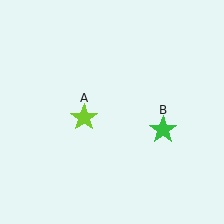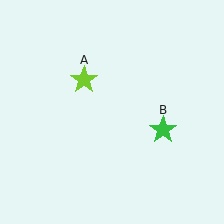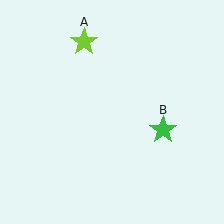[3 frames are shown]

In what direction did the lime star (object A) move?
The lime star (object A) moved up.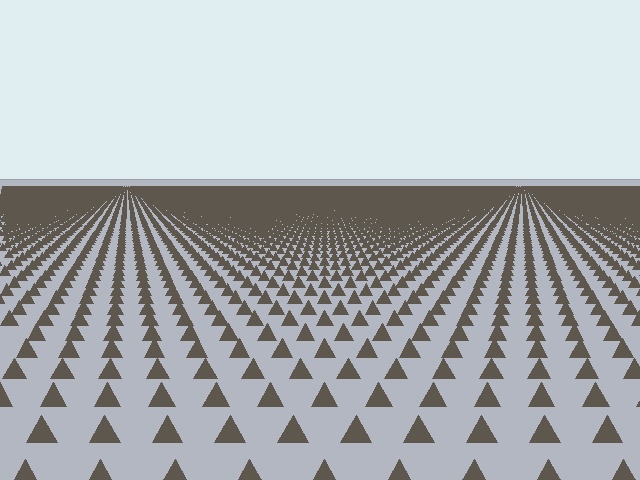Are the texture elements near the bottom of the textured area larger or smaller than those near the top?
Larger. Near the bottom, elements are closer to the viewer and appear at a bigger on-screen size.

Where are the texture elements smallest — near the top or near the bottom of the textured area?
Near the top.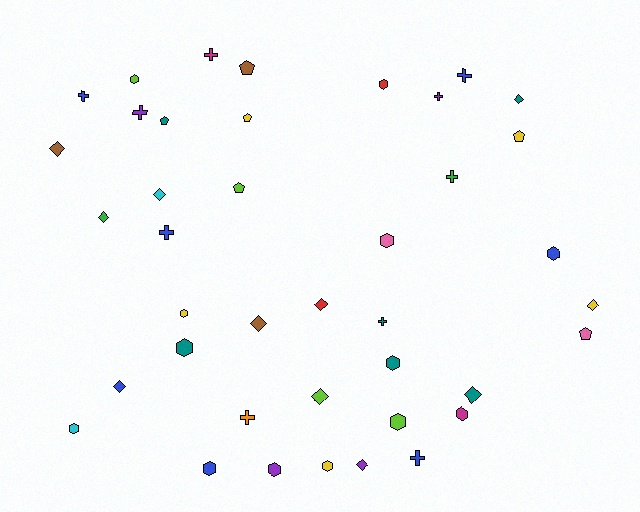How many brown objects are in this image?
There are 3 brown objects.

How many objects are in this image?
There are 40 objects.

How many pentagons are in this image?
There are 6 pentagons.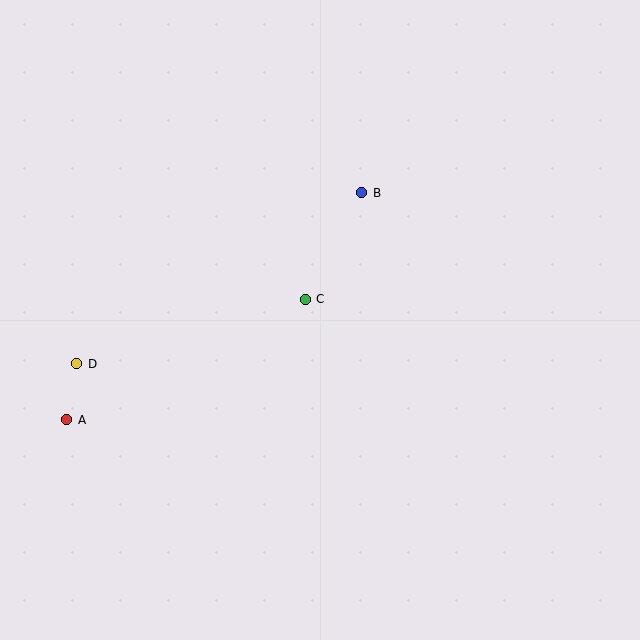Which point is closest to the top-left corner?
Point D is closest to the top-left corner.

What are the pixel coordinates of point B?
Point B is at (362, 193).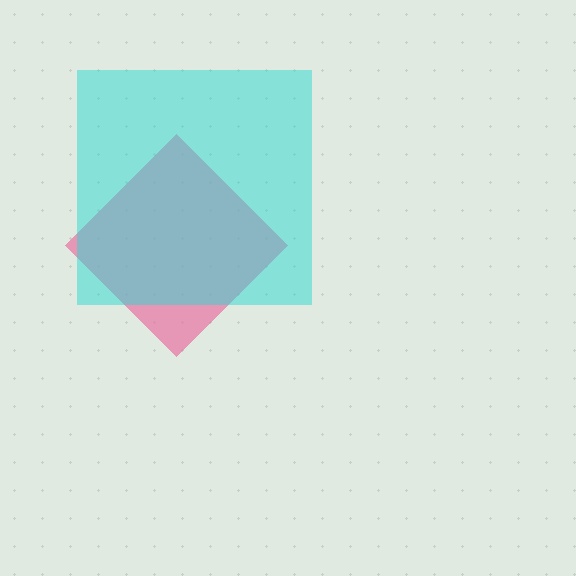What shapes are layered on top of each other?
The layered shapes are: a pink diamond, a cyan square.